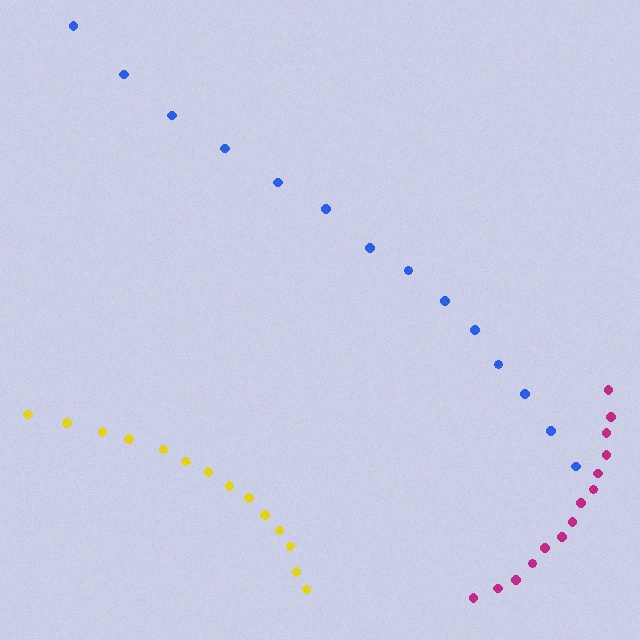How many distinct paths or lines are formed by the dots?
There are 3 distinct paths.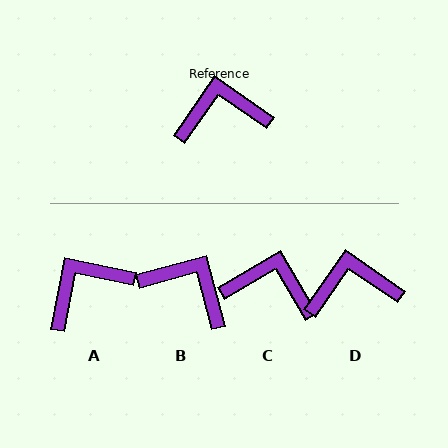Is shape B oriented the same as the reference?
No, it is off by about 40 degrees.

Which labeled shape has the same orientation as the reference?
D.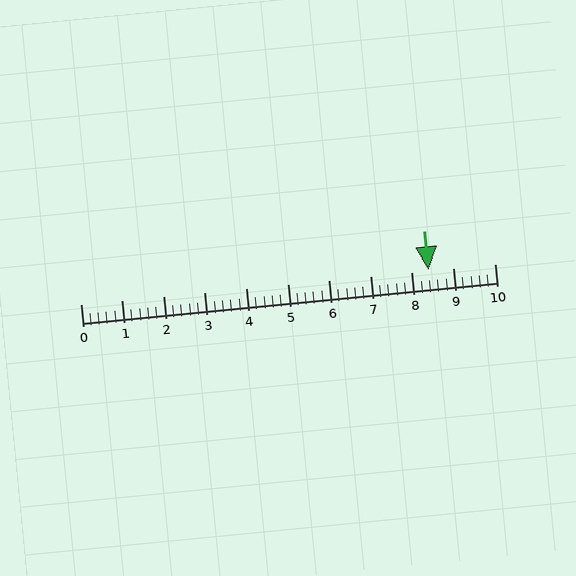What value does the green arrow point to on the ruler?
The green arrow points to approximately 8.4.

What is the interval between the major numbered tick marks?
The major tick marks are spaced 1 units apart.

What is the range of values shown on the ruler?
The ruler shows values from 0 to 10.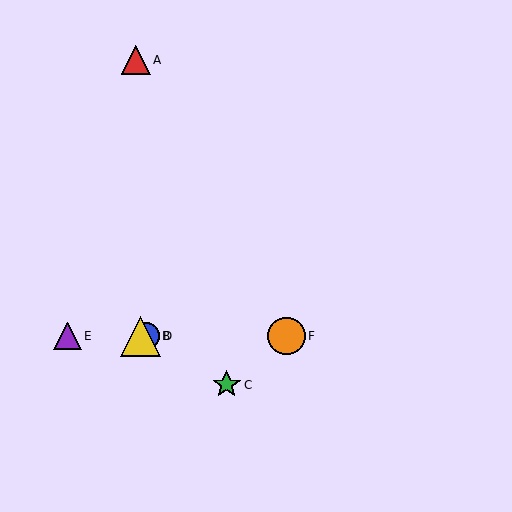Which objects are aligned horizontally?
Objects B, D, E, F are aligned horizontally.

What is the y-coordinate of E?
Object E is at y≈336.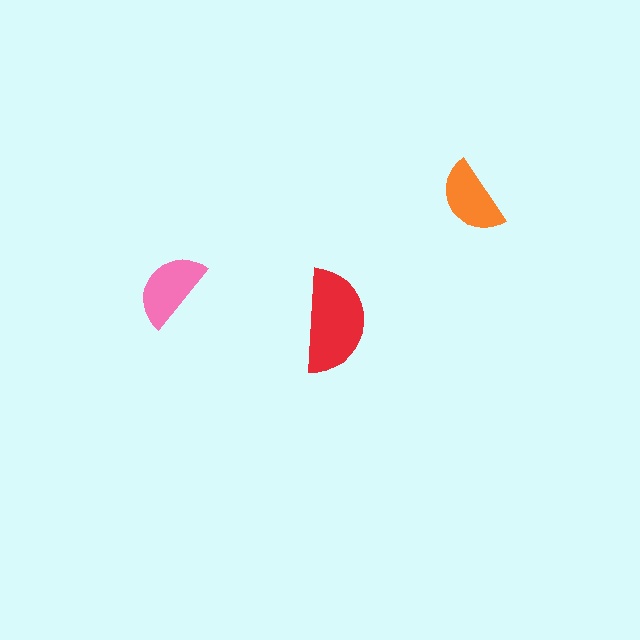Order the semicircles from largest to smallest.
the red one, the pink one, the orange one.